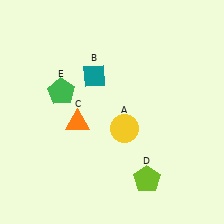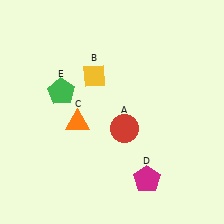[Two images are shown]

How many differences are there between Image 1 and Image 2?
There are 3 differences between the two images.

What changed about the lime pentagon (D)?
In Image 1, D is lime. In Image 2, it changed to magenta.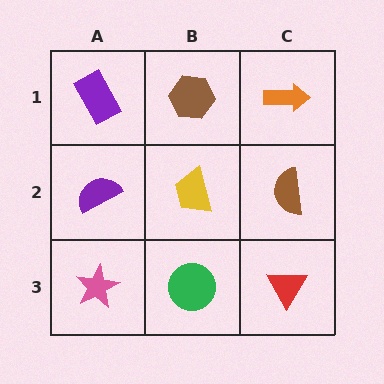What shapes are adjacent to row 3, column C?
A brown semicircle (row 2, column C), a green circle (row 3, column B).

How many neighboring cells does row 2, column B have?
4.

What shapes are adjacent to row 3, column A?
A purple semicircle (row 2, column A), a green circle (row 3, column B).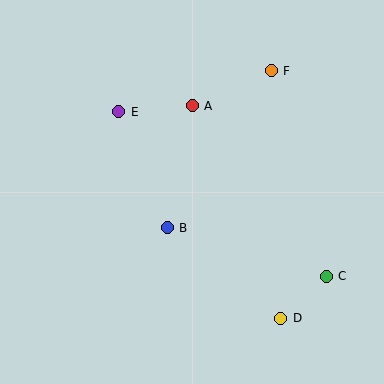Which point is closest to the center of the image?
Point B at (167, 228) is closest to the center.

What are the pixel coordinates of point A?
Point A is at (192, 106).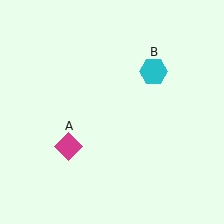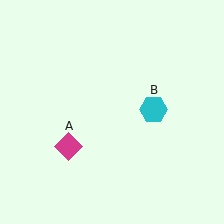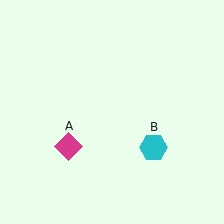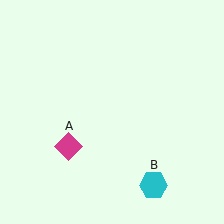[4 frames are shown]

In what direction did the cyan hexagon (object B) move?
The cyan hexagon (object B) moved down.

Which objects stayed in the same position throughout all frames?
Magenta diamond (object A) remained stationary.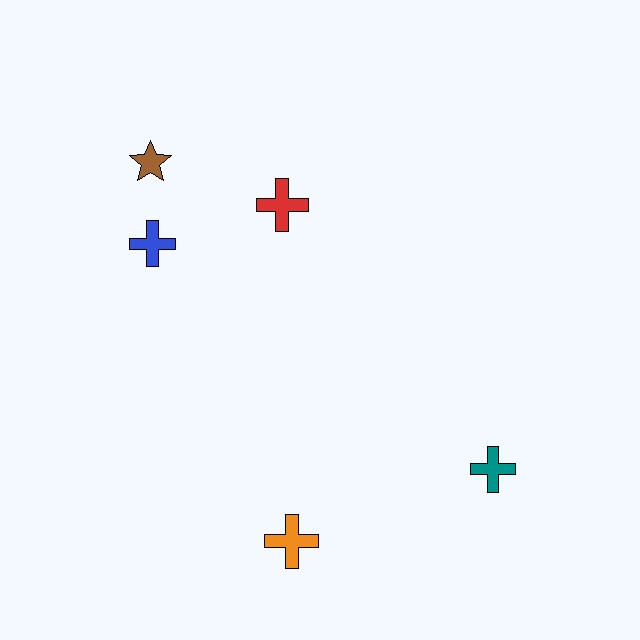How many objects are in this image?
There are 5 objects.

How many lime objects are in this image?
There are no lime objects.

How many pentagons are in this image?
There are no pentagons.